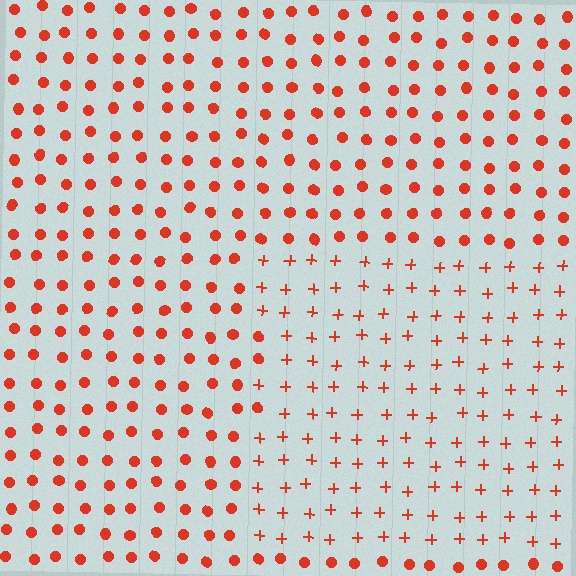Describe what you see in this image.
The image is filled with small red elements arranged in a uniform grid. A rectangle-shaped region contains plus signs, while the surrounding area contains circles. The boundary is defined purely by the change in element shape.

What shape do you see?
I see a rectangle.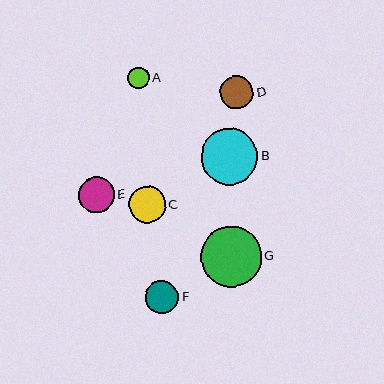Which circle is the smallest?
Circle A is the smallest with a size of approximately 21 pixels.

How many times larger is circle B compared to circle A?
Circle B is approximately 2.6 times the size of circle A.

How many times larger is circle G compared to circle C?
Circle G is approximately 1.7 times the size of circle C.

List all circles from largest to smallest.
From largest to smallest: G, B, C, E, F, D, A.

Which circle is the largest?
Circle G is the largest with a size of approximately 61 pixels.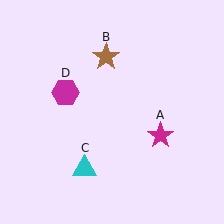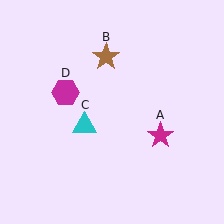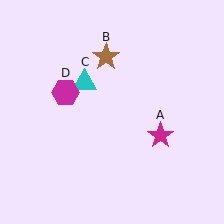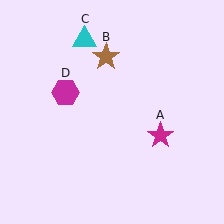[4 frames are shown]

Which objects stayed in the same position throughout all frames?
Magenta star (object A) and brown star (object B) and magenta hexagon (object D) remained stationary.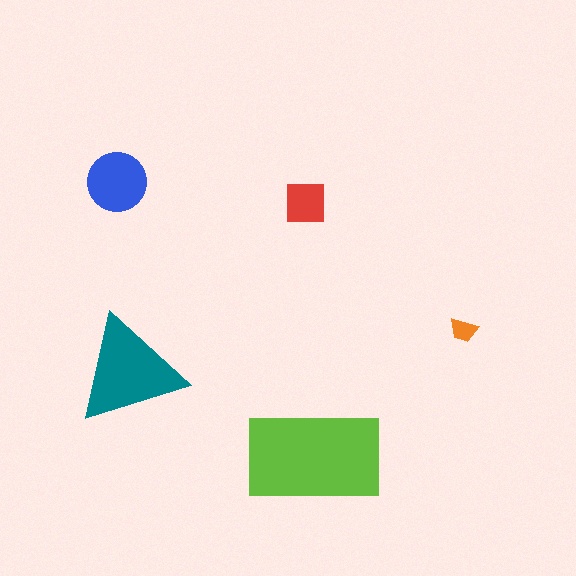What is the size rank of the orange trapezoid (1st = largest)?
5th.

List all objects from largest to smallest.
The lime rectangle, the teal triangle, the blue circle, the red square, the orange trapezoid.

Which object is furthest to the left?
The blue circle is leftmost.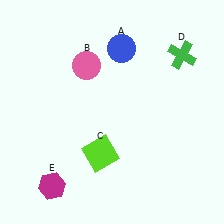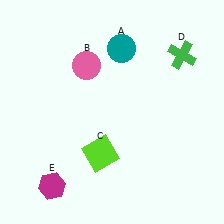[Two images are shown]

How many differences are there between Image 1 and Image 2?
There is 1 difference between the two images.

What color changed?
The circle (A) changed from blue in Image 1 to teal in Image 2.